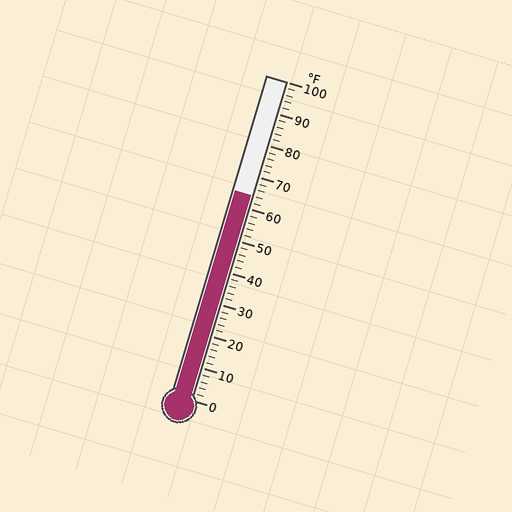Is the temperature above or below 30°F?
The temperature is above 30°F.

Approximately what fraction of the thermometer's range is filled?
The thermometer is filled to approximately 65% of its range.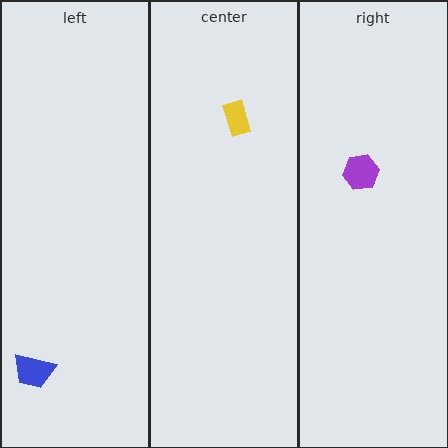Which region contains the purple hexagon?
The right region.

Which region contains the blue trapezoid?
The left region.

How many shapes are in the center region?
1.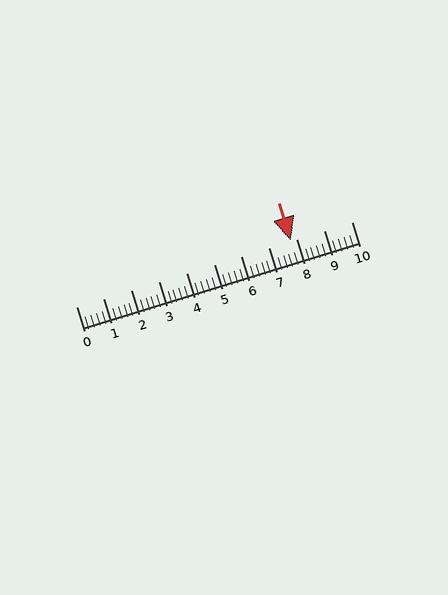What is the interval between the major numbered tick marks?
The major tick marks are spaced 1 units apart.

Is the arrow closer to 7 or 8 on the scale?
The arrow is closer to 8.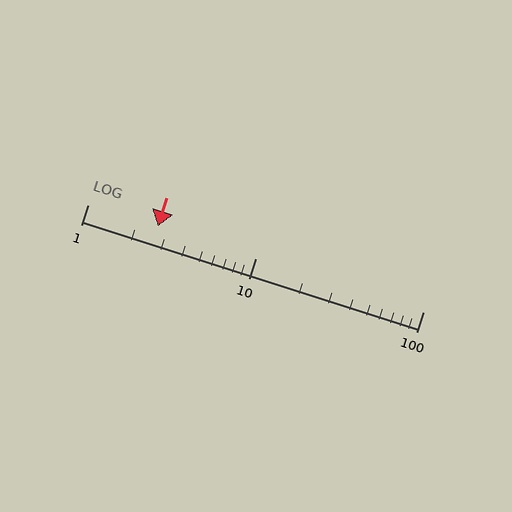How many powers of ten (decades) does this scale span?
The scale spans 2 decades, from 1 to 100.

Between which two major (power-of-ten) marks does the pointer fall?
The pointer is between 1 and 10.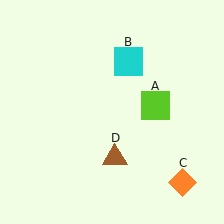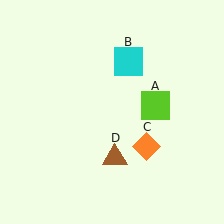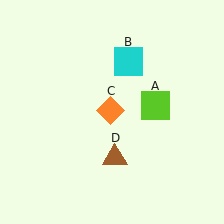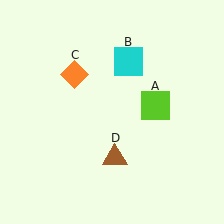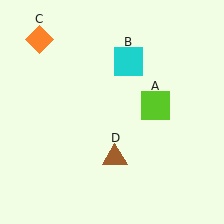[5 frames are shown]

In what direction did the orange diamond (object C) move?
The orange diamond (object C) moved up and to the left.